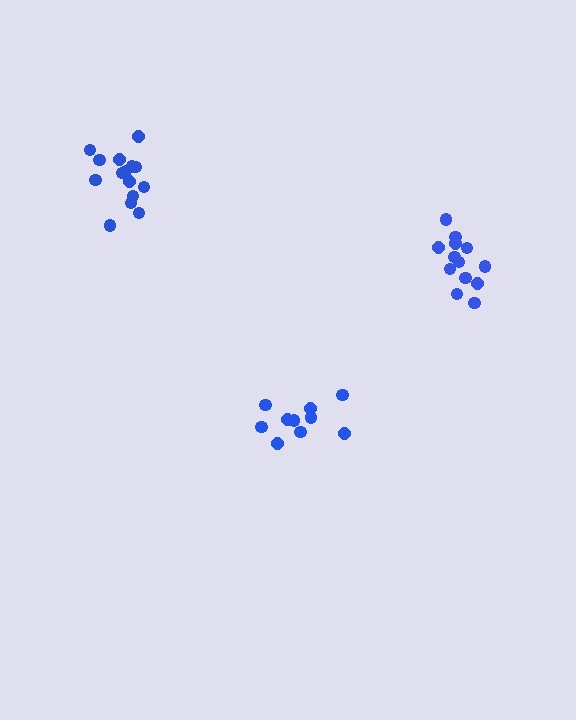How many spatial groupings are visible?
There are 3 spatial groupings.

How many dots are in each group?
Group 1: 10 dots, Group 2: 13 dots, Group 3: 15 dots (38 total).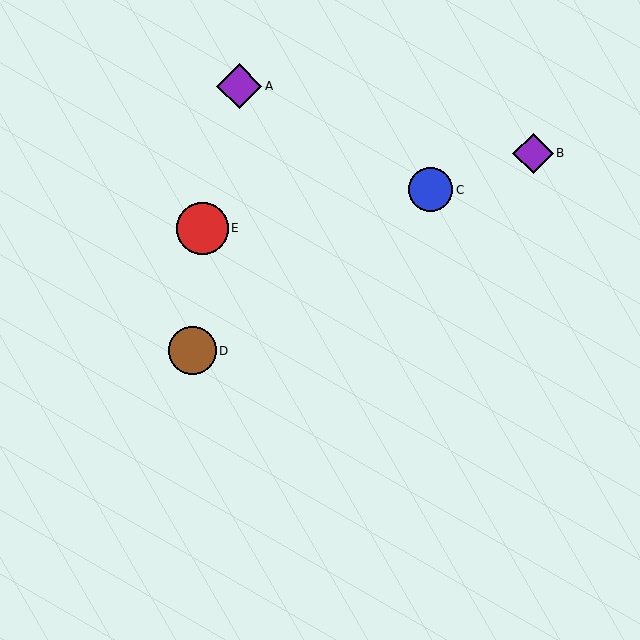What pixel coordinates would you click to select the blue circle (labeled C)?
Click at (431, 190) to select the blue circle C.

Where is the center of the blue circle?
The center of the blue circle is at (431, 190).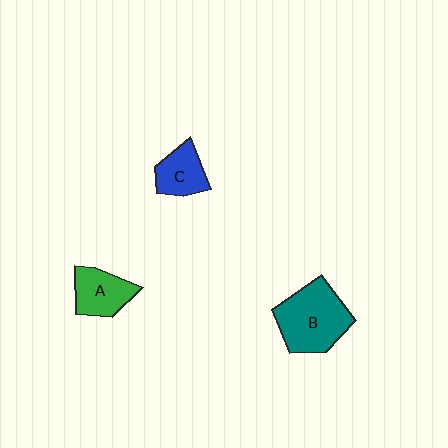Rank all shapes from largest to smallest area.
From largest to smallest: B (teal), A (green), C (blue).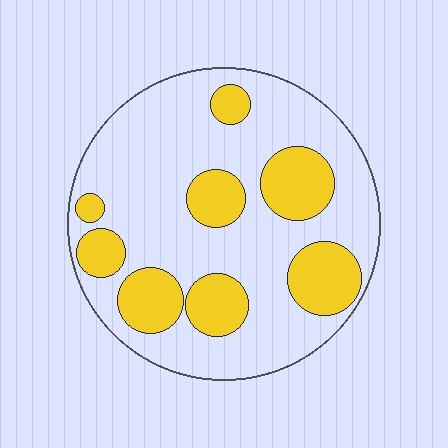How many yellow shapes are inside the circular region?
8.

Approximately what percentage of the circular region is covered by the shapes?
Approximately 30%.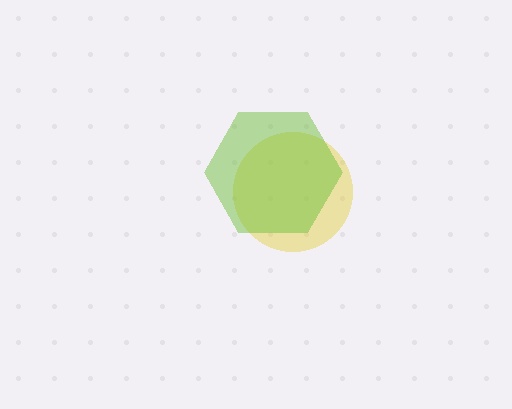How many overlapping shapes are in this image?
There are 2 overlapping shapes in the image.